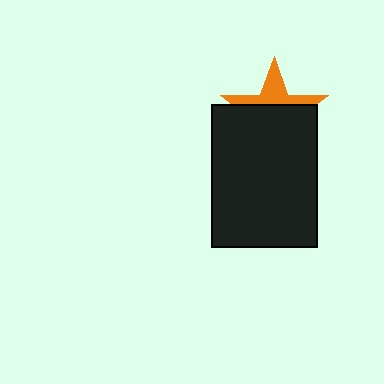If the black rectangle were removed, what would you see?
You would see the complete orange star.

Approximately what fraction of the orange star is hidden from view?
Roughly 65% of the orange star is hidden behind the black rectangle.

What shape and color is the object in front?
The object in front is a black rectangle.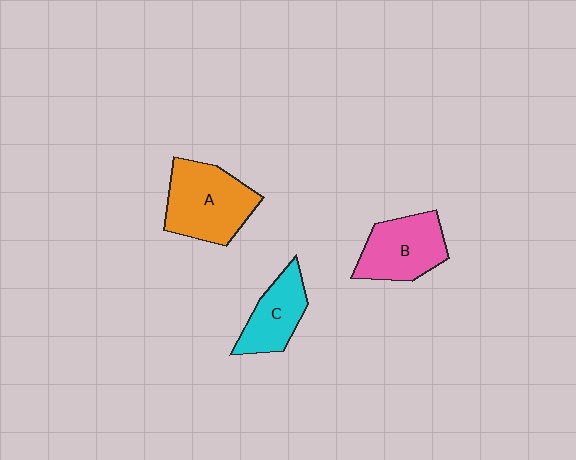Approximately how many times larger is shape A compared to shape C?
Approximately 1.5 times.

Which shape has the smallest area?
Shape C (cyan).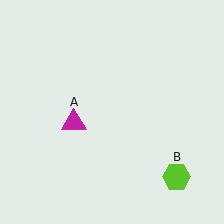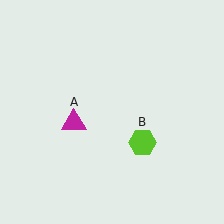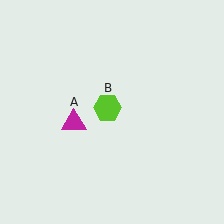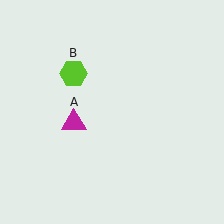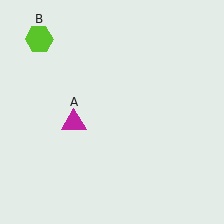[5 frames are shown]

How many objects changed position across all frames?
1 object changed position: lime hexagon (object B).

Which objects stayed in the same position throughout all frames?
Magenta triangle (object A) remained stationary.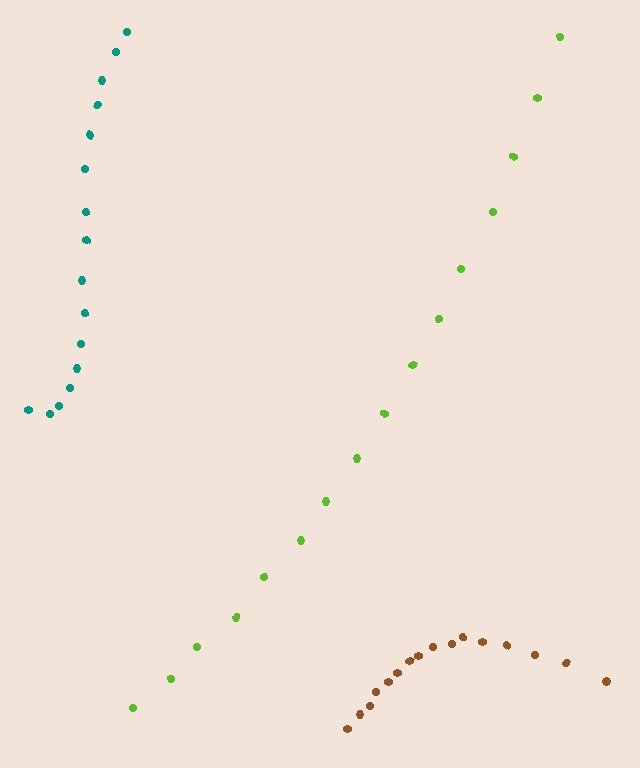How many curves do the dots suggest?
There are 3 distinct paths.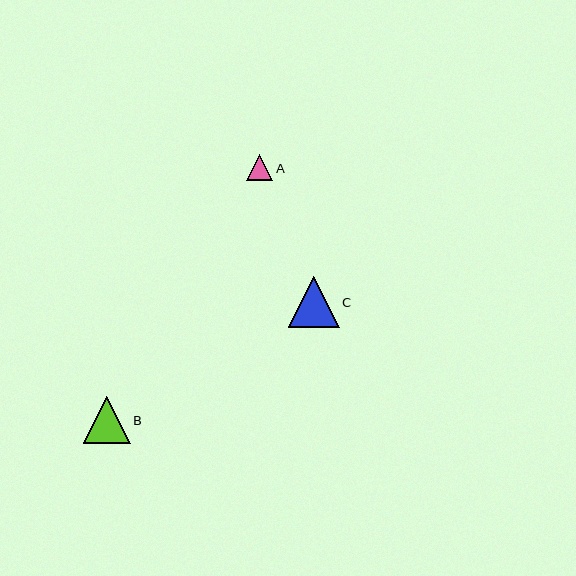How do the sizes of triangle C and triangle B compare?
Triangle C and triangle B are approximately the same size.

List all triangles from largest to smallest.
From largest to smallest: C, B, A.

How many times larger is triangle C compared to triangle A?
Triangle C is approximately 2.0 times the size of triangle A.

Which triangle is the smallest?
Triangle A is the smallest with a size of approximately 26 pixels.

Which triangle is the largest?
Triangle C is the largest with a size of approximately 50 pixels.